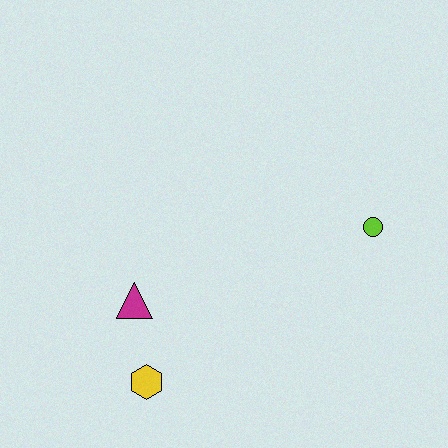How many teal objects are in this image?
There are no teal objects.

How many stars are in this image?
There are no stars.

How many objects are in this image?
There are 3 objects.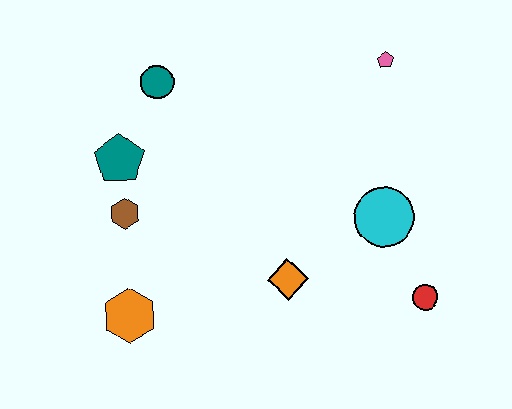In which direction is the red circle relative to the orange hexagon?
The red circle is to the right of the orange hexagon.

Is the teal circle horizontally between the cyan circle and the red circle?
No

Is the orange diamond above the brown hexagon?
No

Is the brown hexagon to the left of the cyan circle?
Yes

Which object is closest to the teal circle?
The teal pentagon is closest to the teal circle.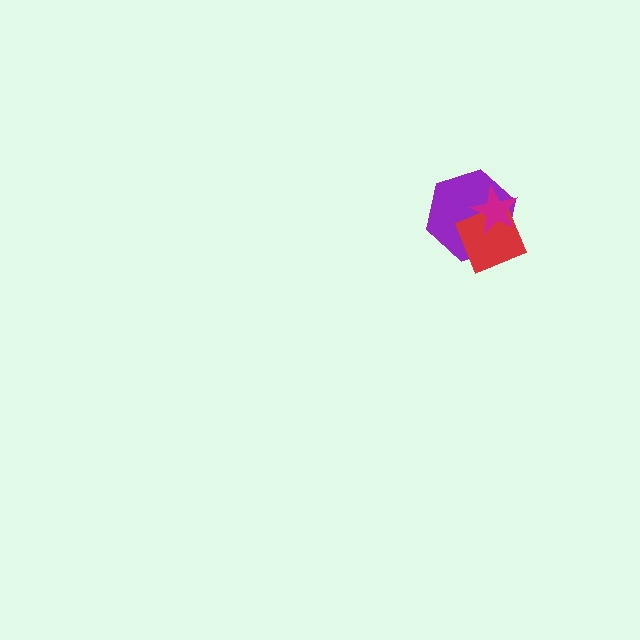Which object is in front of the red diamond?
The magenta star is in front of the red diamond.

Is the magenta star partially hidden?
No, no other shape covers it.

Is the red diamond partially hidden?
Yes, it is partially covered by another shape.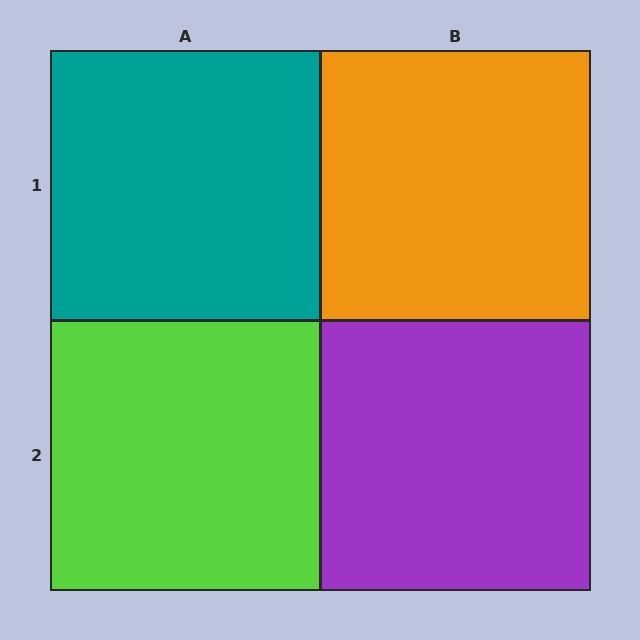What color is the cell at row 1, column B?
Orange.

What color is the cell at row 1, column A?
Teal.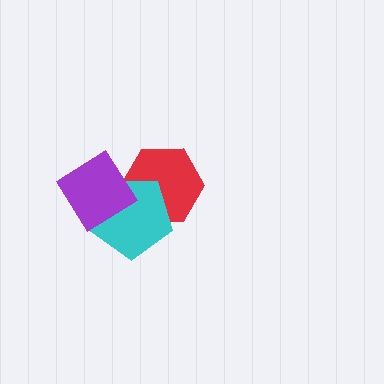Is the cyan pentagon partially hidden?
Yes, it is partially covered by another shape.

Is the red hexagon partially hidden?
Yes, it is partially covered by another shape.